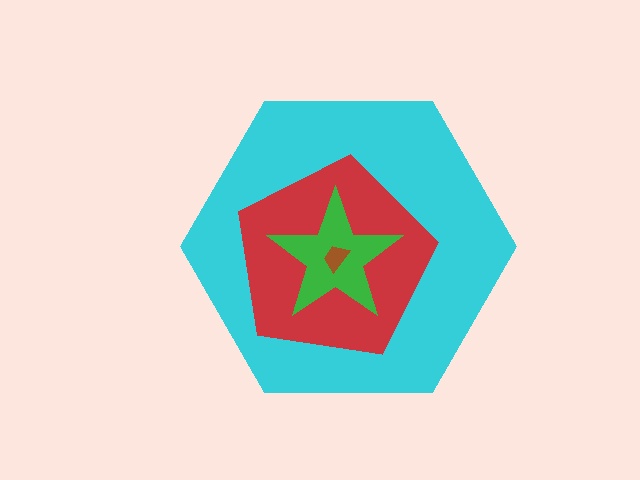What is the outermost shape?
The cyan hexagon.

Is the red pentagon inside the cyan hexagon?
Yes.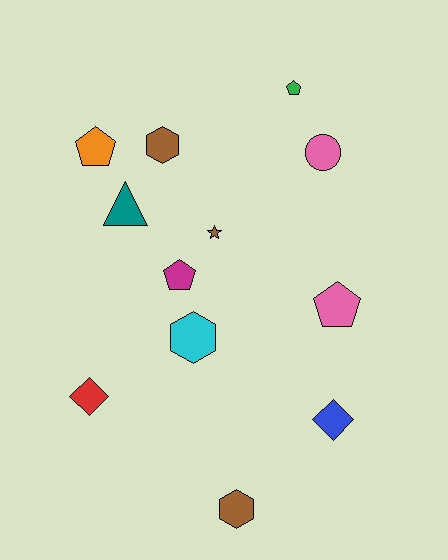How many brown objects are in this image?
There are 3 brown objects.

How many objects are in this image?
There are 12 objects.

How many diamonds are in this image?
There are 2 diamonds.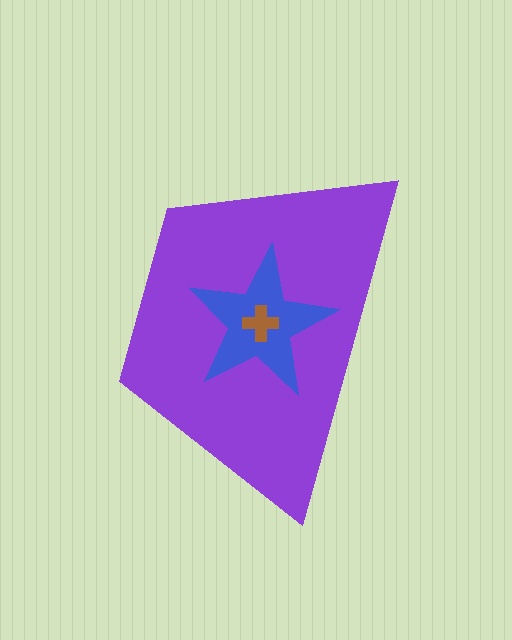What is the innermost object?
The brown cross.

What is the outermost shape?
The purple trapezoid.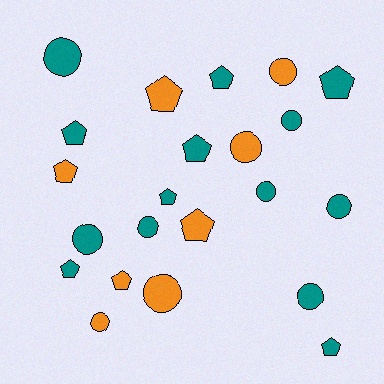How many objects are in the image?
There are 22 objects.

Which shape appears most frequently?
Pentagon, with 11 objects.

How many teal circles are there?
There are 7 teal circles.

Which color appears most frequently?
Teal, with 14 objects.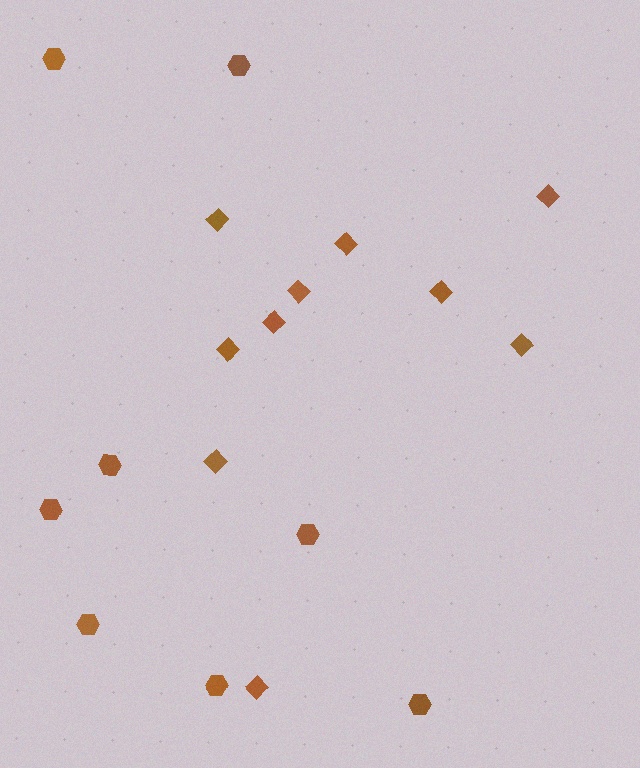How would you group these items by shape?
There are 2 groups: one group of diamonds (10) and one group of hexagons (8).